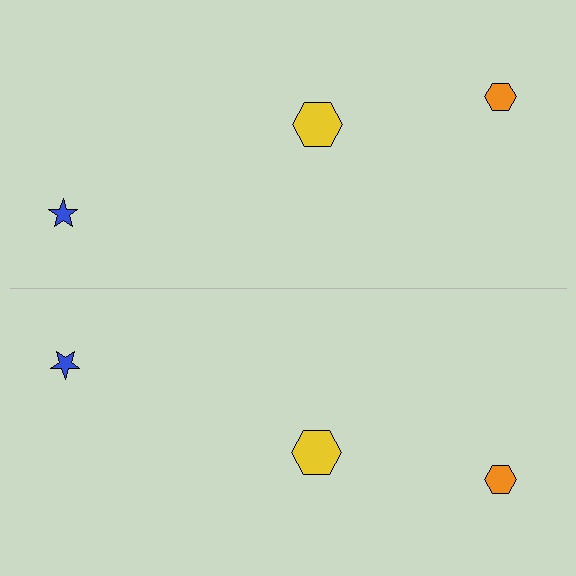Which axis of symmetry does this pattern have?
The pattern has a horizontal axis of symmetry running through the center of the image.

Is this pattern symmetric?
Yes, this pattern has bilateral (reflection) symmetry.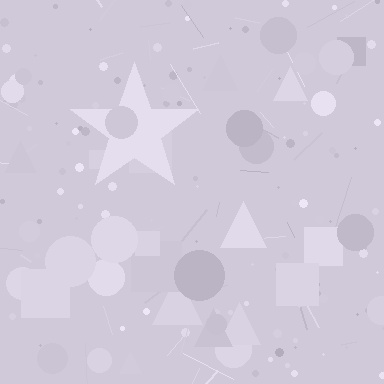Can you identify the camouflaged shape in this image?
The camouflaged shape is a star.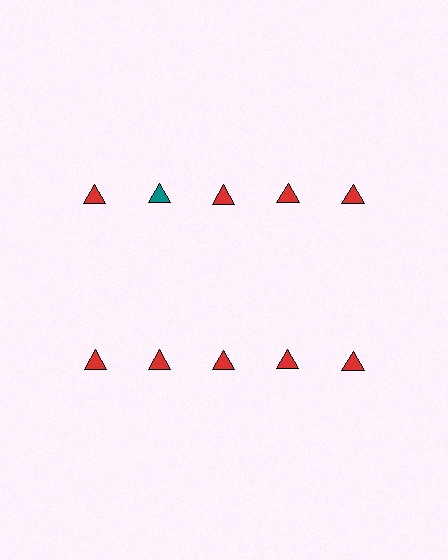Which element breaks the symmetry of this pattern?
The teal triangle in the top row, second from left column breaks the symmetry. All other shapes are red triangles.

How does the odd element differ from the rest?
It has a different color: teal instead of red.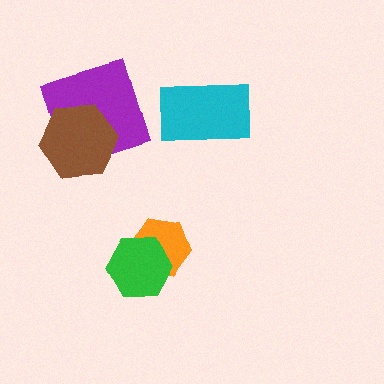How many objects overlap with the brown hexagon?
1 object overlaps with the brown hexagon.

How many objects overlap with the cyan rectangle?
0 objects overlap with the cyan rectangle.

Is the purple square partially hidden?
Yes, it is partially covered by another shape.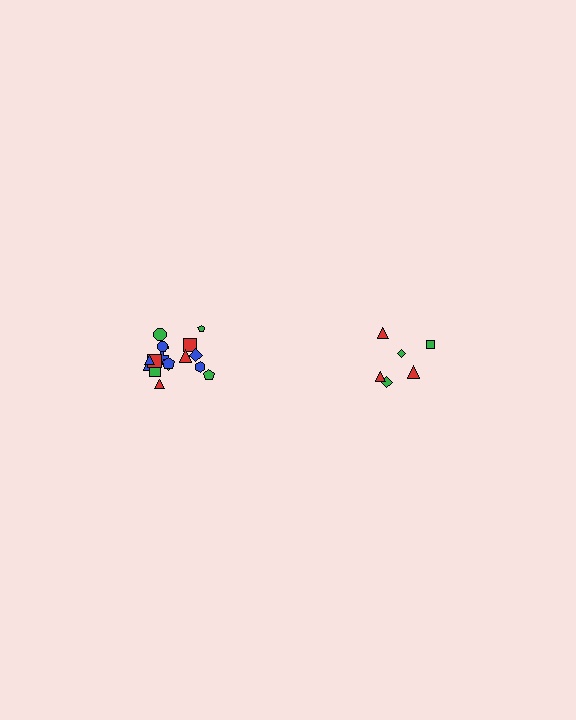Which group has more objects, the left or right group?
The left group.